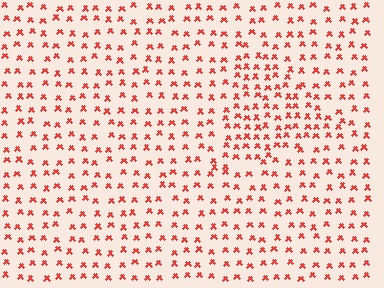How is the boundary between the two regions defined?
The boundary is defined by a change in element density (approximately 1.6x ratio). All elements are the same color, size, and shape.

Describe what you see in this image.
The image contains small red elements arranged at two different densities. A triangle-shaped region is visible where the elements are more densely packed than the surrounding area.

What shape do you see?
I see a triangle.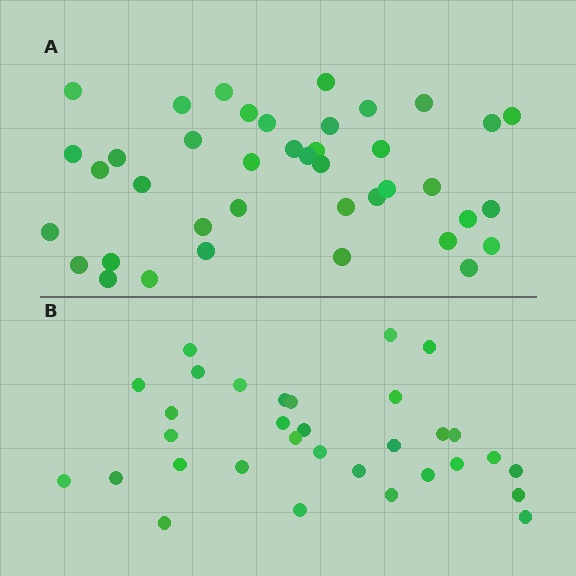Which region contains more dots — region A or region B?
Region A (the top region) has more dots.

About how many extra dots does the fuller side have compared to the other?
Region A has roughly 8 or so more dots than region B.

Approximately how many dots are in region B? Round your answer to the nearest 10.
About 30 dots. (The exact count is 32, which rounds to 30.)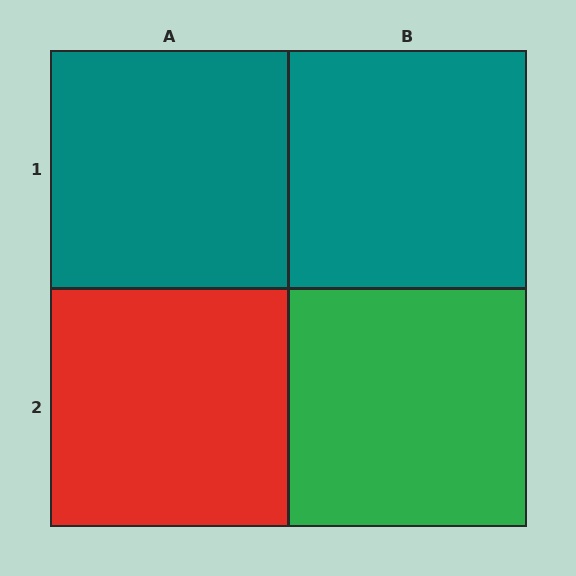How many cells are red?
1 cell is red.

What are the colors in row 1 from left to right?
Teal, teal.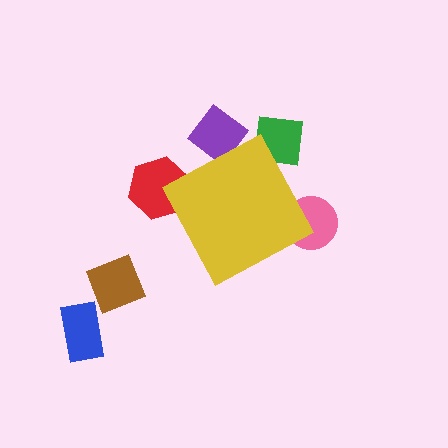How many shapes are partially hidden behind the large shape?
4 shapes are partially hidden.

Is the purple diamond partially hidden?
Yes, the purple diamond is partially hidden behind the yellow diamond.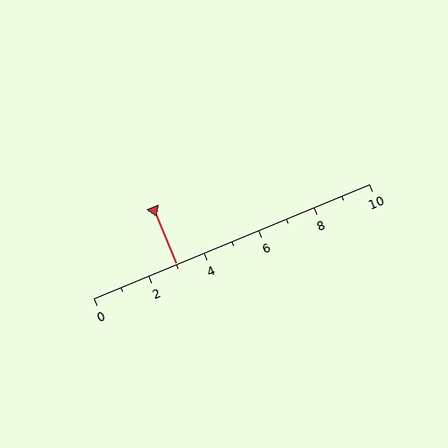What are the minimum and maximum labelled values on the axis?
The axis runs from 0 to 10.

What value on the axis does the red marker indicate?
The marker indicates approximately 3.